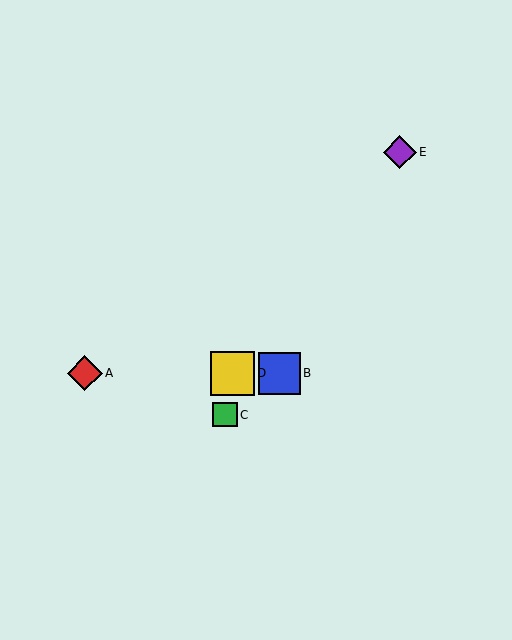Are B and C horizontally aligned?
No, B is at y≈373 and C is at y≈415.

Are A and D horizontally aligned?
Yes, both are at y≈373.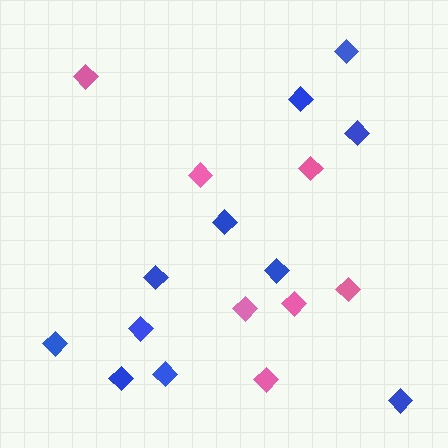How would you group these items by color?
There are 2 groups: one group of pink diamonds (7) and one group of blue diamonds (11).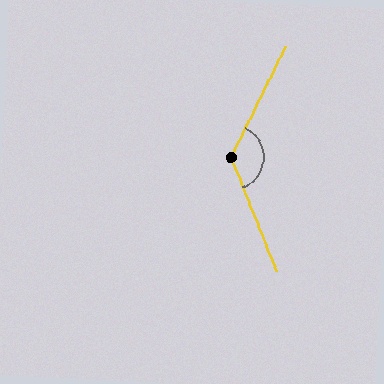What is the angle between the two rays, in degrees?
Approximately 132 degrees.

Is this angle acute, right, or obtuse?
It is obtuse.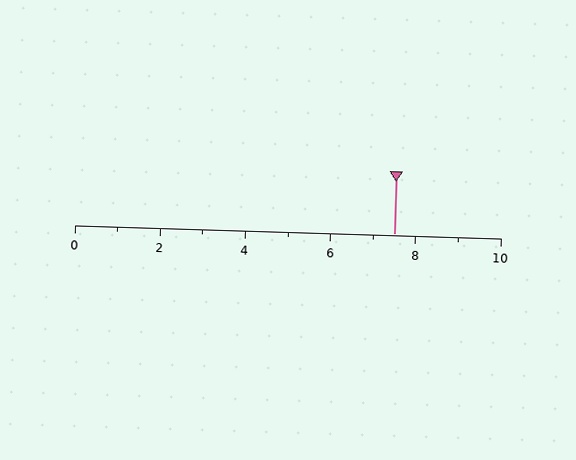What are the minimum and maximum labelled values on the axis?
The axis runs from 0 to 10.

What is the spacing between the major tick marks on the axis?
The major ticks are spaced 2 apart.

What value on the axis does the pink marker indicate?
The marker indicates approximately 7.5.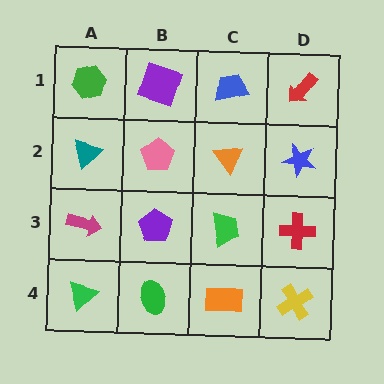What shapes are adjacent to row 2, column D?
A red arrow (row 1, column D), a red cross (row 3, column D), an orange triangle (row 2, column C).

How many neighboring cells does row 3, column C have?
4.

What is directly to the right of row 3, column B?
A green trapezoid.